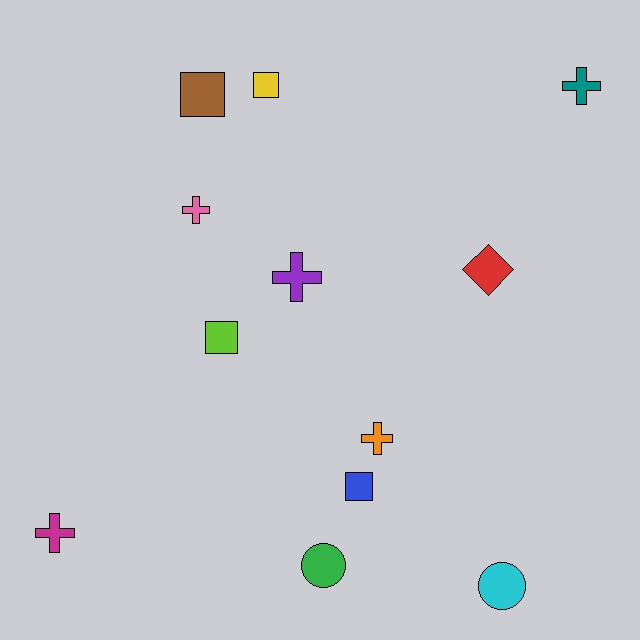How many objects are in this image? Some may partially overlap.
There are 12 objects.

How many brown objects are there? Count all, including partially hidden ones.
There is 1 brown object.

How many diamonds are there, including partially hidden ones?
There is 1 diamond.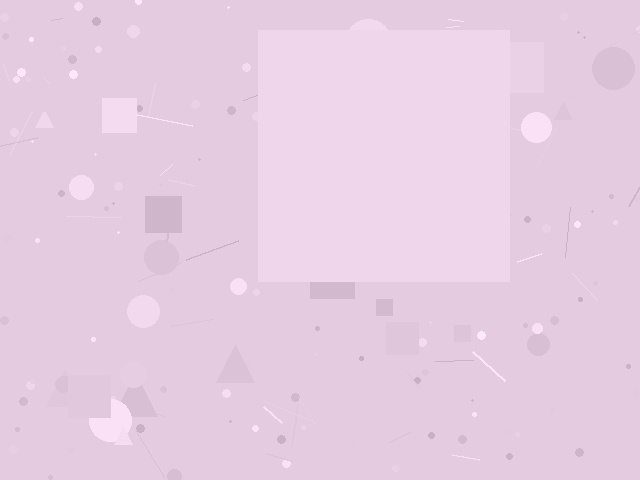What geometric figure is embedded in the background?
A square is embedded in the background.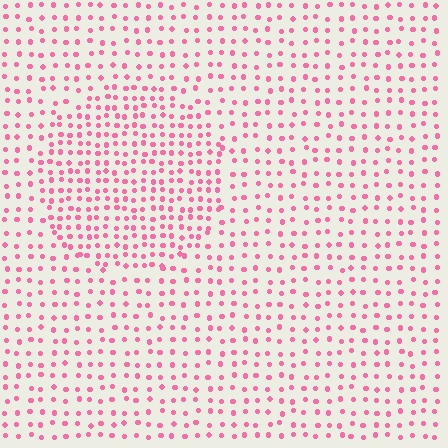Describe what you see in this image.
The image contains small pink elements arranged at two different densities. A circle-shaped region is visible where the elements are more densely packed than the surrounding area.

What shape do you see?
I see a circle.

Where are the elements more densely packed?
The elements are more densely packed inside the circle boundary.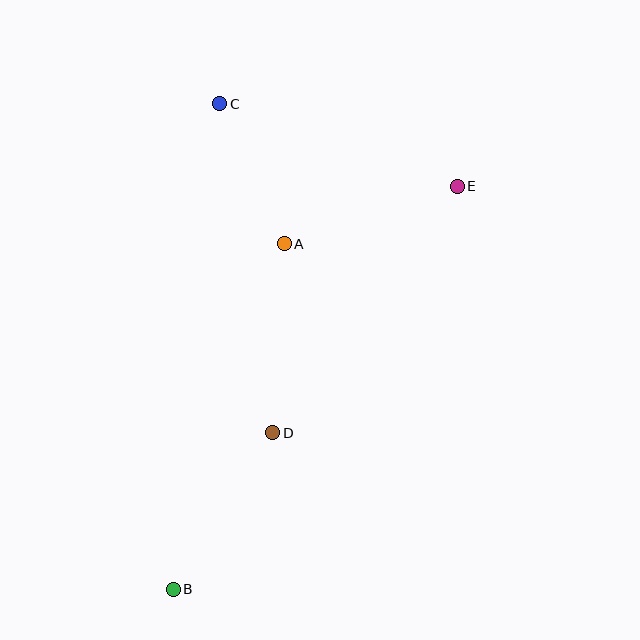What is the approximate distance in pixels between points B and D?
The distance between B and D is approximately 186 pixels.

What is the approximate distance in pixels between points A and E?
The distance between A and E is approximately 183 pixels.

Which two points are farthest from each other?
Points B and E are farthest from each other.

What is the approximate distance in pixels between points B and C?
The distance between B and C is approximately 488 pixels.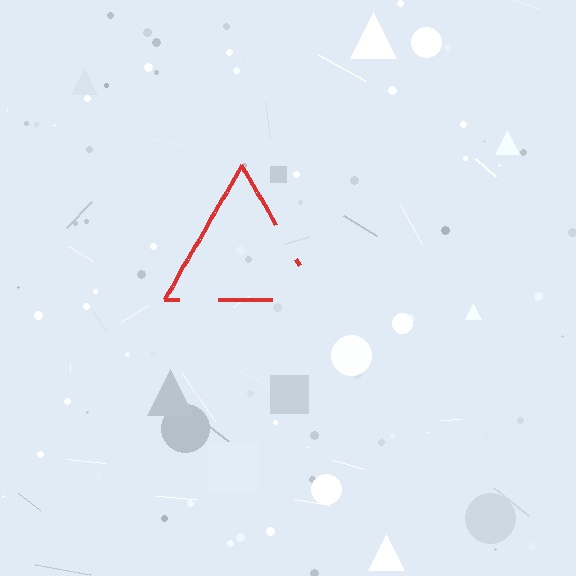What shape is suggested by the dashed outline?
The dashed outline suggests a triangle.